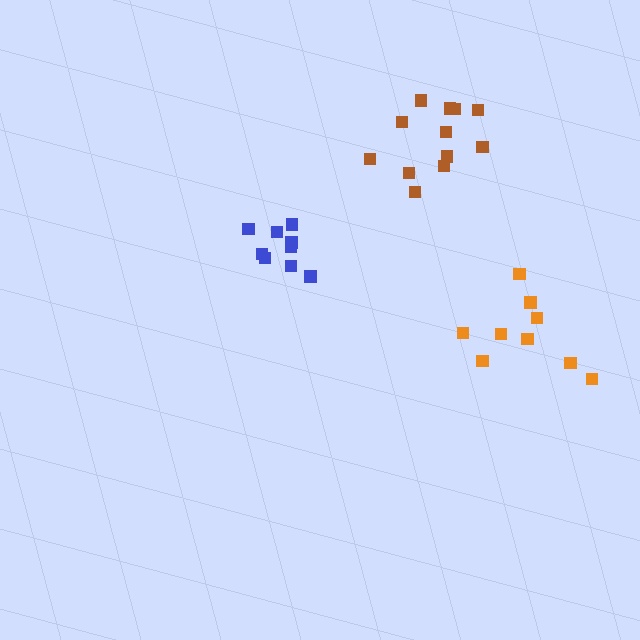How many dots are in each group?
Group 1: 12 dots, Group 2: 9 dots, Group 3: 9 dots (30 total).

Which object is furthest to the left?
The blue cluster is leftmost.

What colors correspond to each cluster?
The clusters are colored: brown, blue, orange.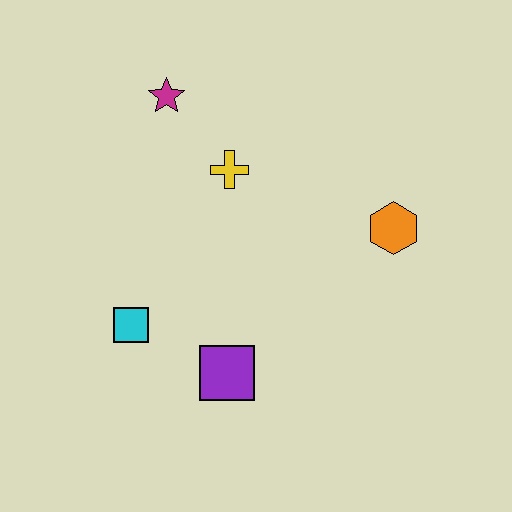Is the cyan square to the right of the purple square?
No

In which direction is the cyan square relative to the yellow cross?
The cyan square is below the yellow cross.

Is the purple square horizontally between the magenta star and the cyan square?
No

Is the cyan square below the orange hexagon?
Yes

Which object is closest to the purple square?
The cyan square is closest to the purple square.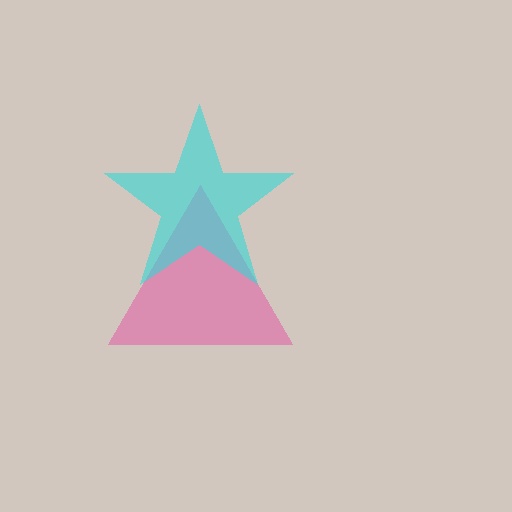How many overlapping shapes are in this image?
There are 2 overlapping shapes in the image.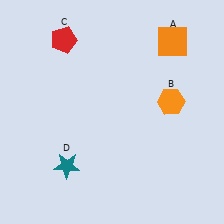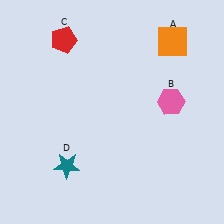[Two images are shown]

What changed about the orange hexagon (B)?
In Image 1, B is orange. In Image 2, it changed to pink.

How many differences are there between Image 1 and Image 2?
There is 1 difference between the two images.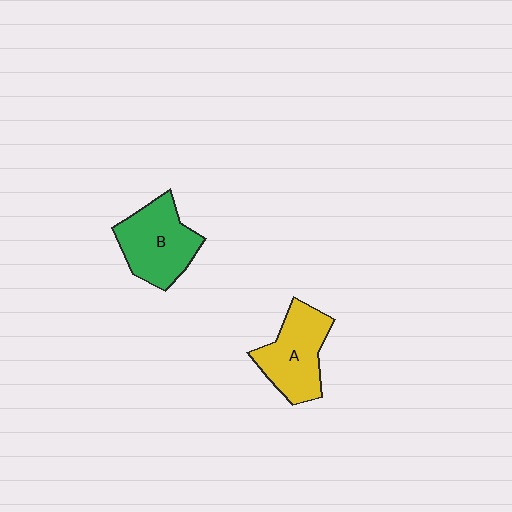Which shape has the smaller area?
Shape A (yellow).